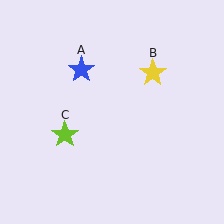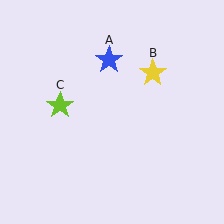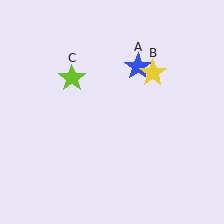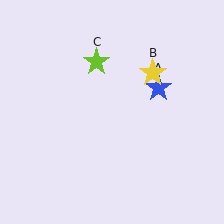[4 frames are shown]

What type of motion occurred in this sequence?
The blue star (object A), lime star (object C) rotated clockwise around the center of the scene.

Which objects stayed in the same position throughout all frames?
Yellow star (object B) remained stationary.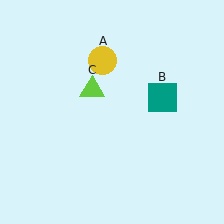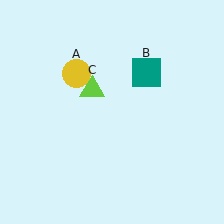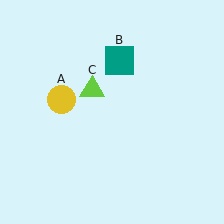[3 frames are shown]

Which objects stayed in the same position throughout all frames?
Lime triangle (object C) remained stationary.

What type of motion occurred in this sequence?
The yellow circle (object A), teal square (object B) rotated counterclockwise around the center of the scene.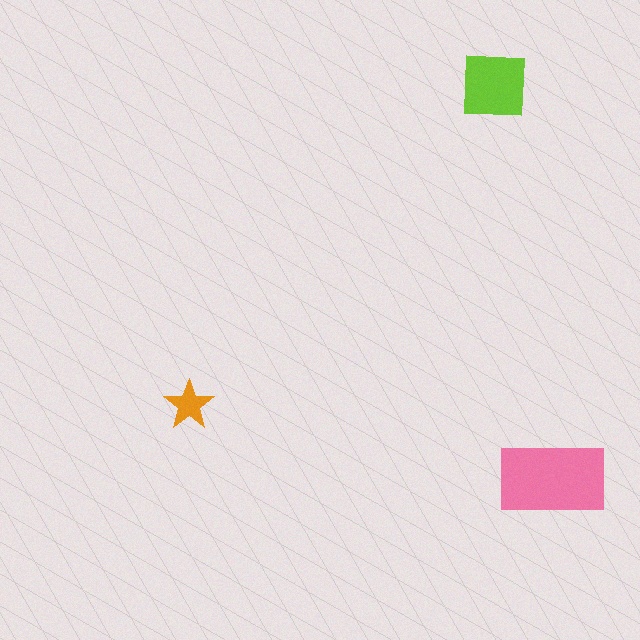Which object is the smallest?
The orange star.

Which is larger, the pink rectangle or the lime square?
The pink rectangle.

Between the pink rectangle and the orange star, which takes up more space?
The pink rectangle.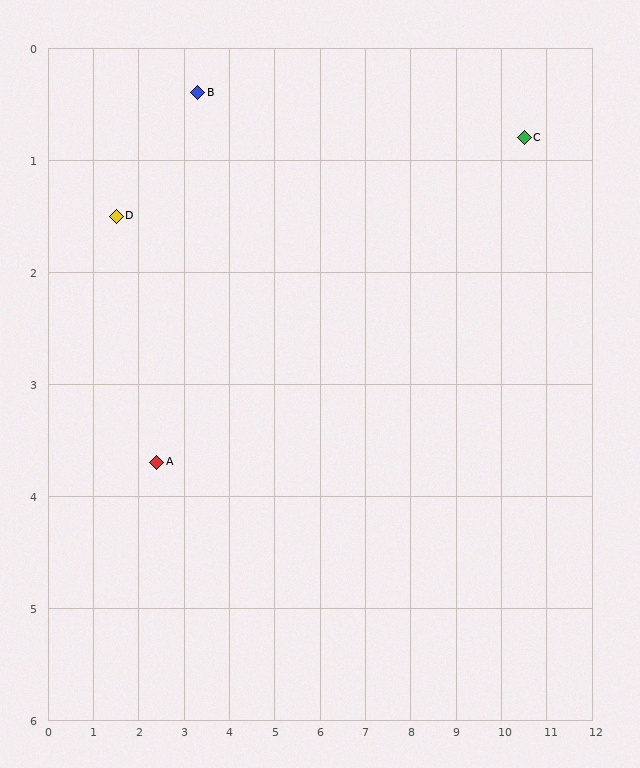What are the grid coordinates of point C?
Point C is at approximately (10.5, 0.8).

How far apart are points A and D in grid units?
Points A and D are about 2.4 grid units apart.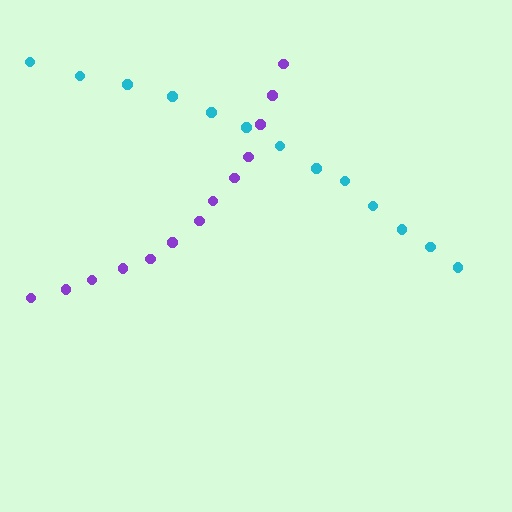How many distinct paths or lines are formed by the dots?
There are 2 distinct paths.